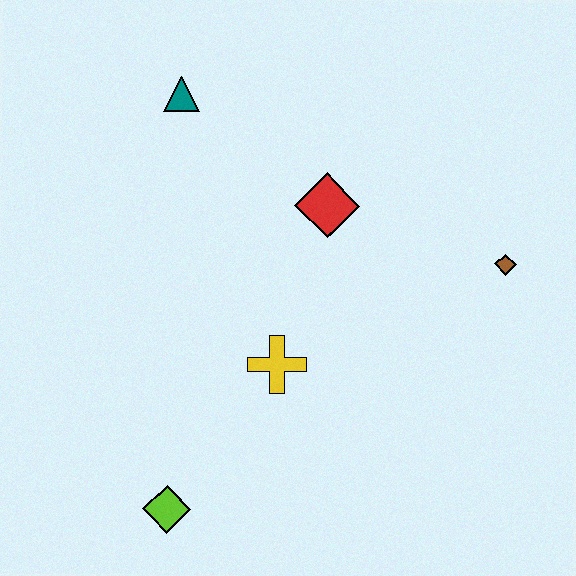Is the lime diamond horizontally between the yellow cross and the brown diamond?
No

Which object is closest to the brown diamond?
The red diamond is closest to the brown diamond.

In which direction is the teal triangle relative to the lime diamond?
The teal triangle is above the lime diamond.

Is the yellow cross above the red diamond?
No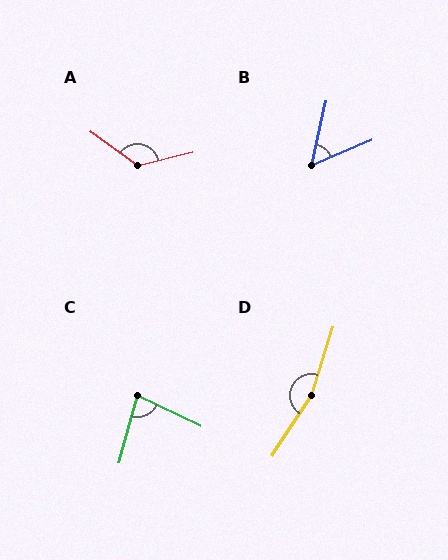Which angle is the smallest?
B, at approximately 54 degrees.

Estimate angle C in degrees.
Approximately 80 degrees.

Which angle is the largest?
D, at approximately 164 degrees.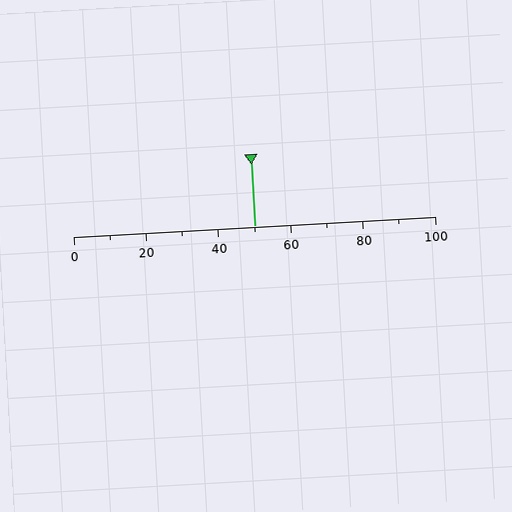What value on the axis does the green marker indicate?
The marker indicates approximately 50.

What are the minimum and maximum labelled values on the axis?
The axis runs from 0 to 100.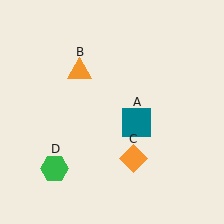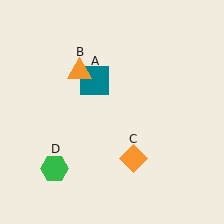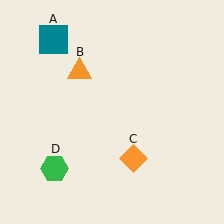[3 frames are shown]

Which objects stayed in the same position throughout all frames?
Orange triangle (object B) and orange diamond (object C) and green hexagon (object D) remained stationary.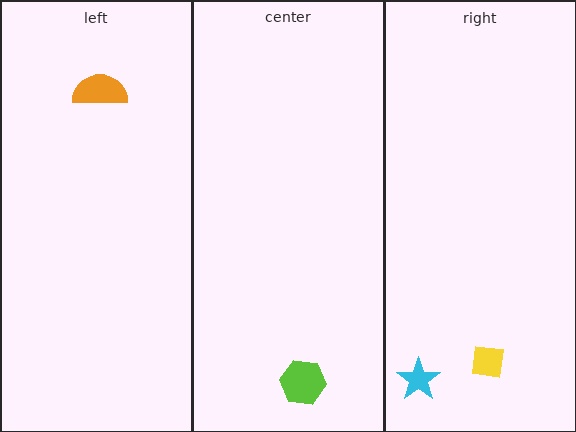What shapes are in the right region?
The cyan star, the yellow square.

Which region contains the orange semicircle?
The left region.